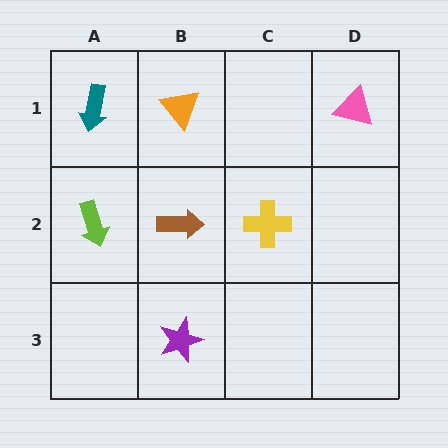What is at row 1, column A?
A teal arrow.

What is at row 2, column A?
A lime arrow.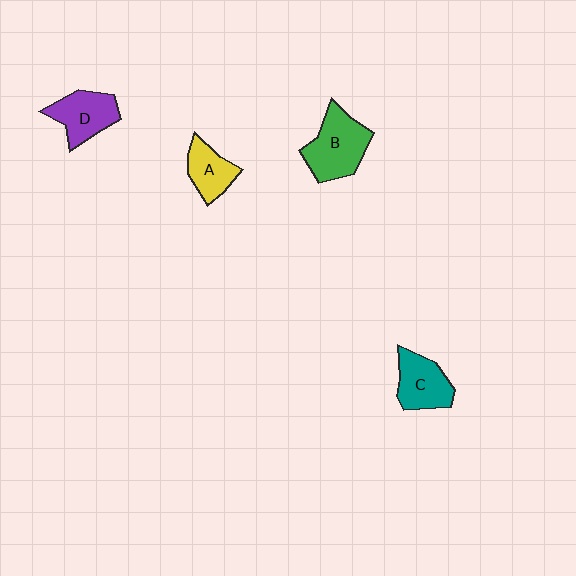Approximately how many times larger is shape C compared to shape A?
Approximately 1.3 times.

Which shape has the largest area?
Shape B (green).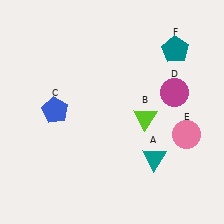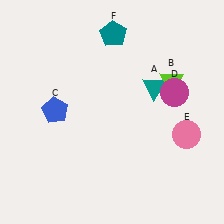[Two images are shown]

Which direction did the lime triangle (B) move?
The lime triangle (B) moved up.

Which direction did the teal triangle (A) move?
The teal triangle (A) moved up.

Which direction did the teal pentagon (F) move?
The teal pentagon (F) moved left.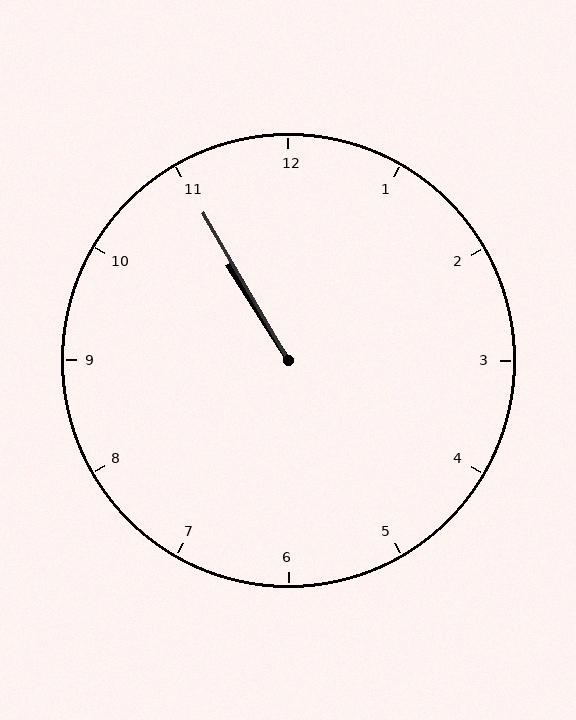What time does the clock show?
10:55.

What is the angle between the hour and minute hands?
Approximately 2 degrees.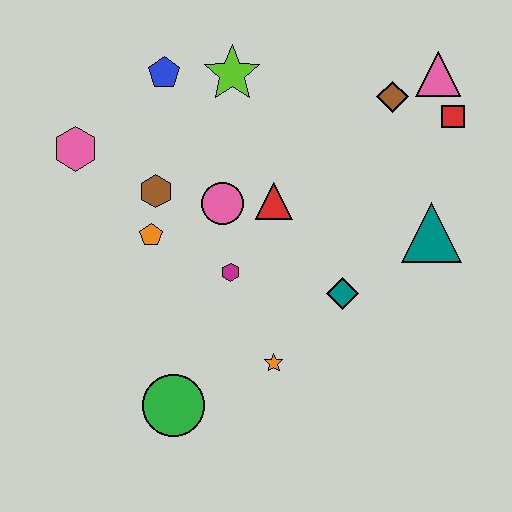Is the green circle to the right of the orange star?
No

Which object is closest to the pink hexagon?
The brown hexagon is closest to the pink hexagon.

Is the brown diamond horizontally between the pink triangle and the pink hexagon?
Yes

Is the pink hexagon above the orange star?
Yes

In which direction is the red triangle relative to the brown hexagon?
The red triangle is to the right of the brown hexagon.